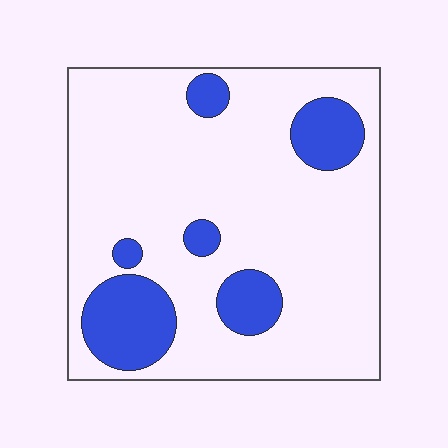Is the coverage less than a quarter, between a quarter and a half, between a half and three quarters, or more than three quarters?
Less than a quarter.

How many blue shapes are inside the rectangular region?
6.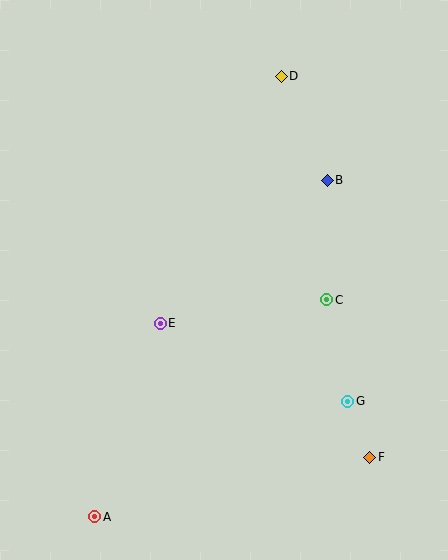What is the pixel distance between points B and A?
The distance between B and A is 409 pixels.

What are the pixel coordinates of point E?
Point E is at (160, 323).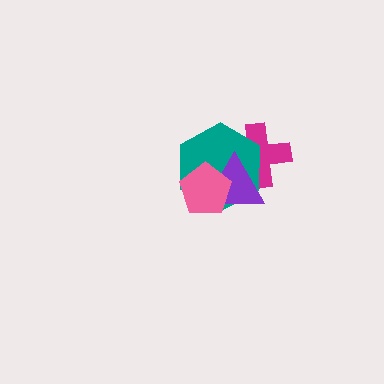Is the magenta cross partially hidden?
Yes, it is partially covered by another shape.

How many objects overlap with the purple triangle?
3 objects overlap with the purple triangle.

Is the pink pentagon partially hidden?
No, no other shape covers it.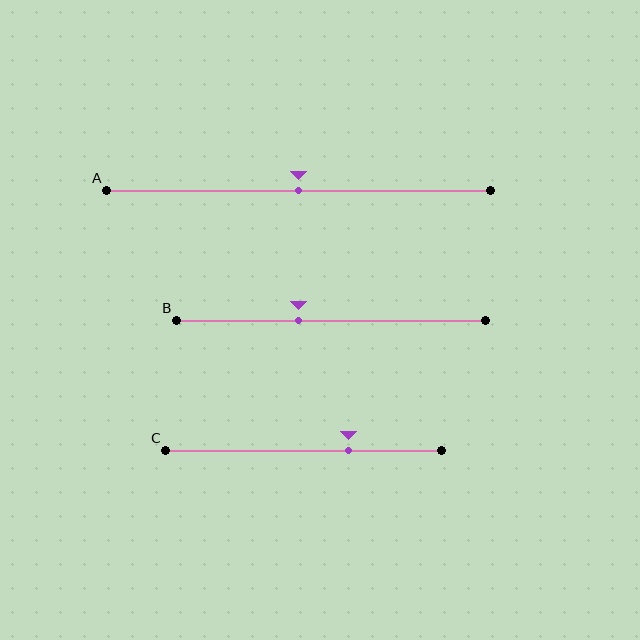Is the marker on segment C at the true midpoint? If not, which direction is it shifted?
No, the marker on segment C is shifted to the right by about 16% of the segment length.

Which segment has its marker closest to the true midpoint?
Segment A has its marker closest to the true midpoint.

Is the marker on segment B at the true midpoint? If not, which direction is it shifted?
No, the marker on segment B is shifted to the left by about 11% of the segment length.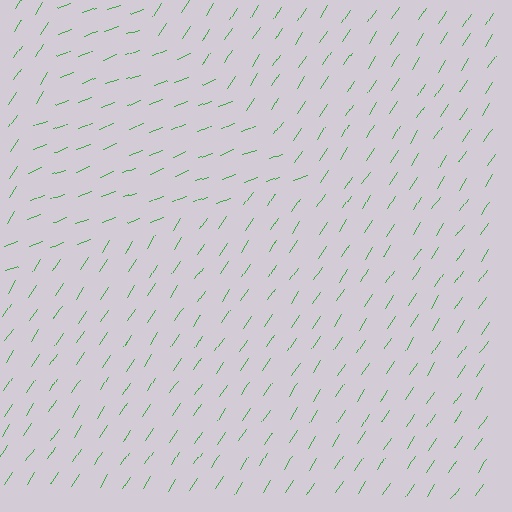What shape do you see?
I see a triangle.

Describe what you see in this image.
The image is filled with small green line segments. A triangle region in the image has lines oriented differently from the surrounding lines, creating a visible texture boundary.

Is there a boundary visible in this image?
Yes, there is a texture boundary formed by a change in line orientation.